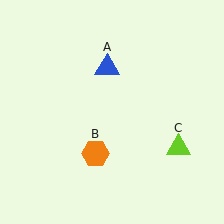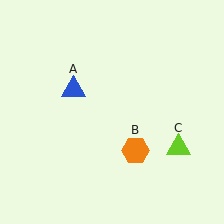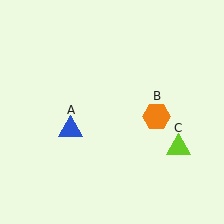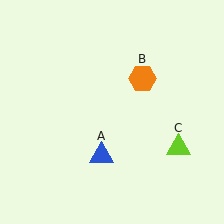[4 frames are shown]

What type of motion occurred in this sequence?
The blue triangle (object A), orange hexagon (object B) rotated counterclockwise around the center of the scene.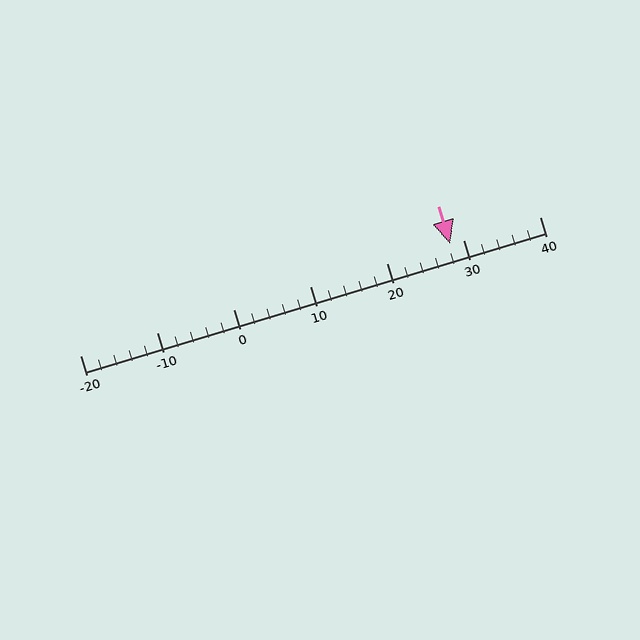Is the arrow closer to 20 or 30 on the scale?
The arrow is closer to 30.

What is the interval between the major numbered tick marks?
The major tick marks are spaced 10 units apart.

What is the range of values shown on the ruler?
The ruler shows values from -20 to 40.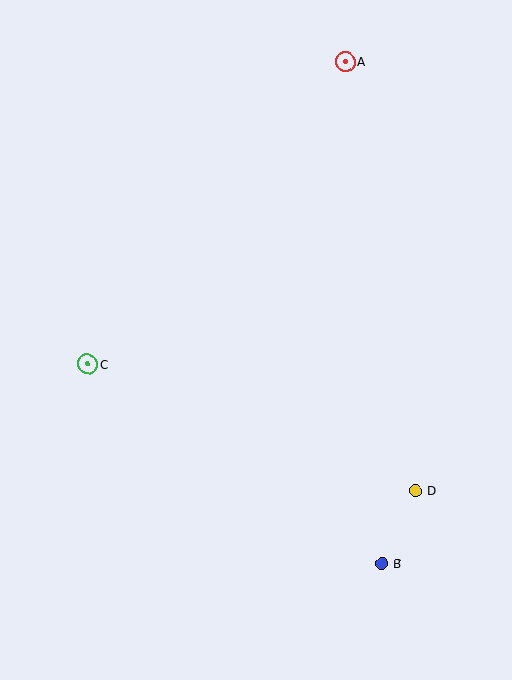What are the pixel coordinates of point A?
Point A is at (345, 61).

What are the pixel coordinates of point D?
Point D is at (415, 491).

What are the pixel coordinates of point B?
Point B is at (381, 563).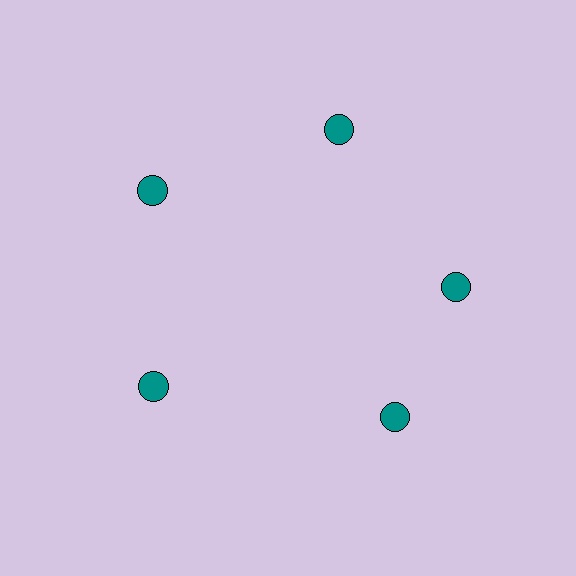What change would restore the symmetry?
The symmetry would be restored by rotating it back into even spacing with its neighbors so that all 5 circles sit at equal angles and equal distance from the center.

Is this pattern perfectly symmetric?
No. The 5 teal circles are arranged in a ring, but one element near the 5 o'clock position is rotated out of alignment along the ring, breaking the 5-fold rotational symmetry.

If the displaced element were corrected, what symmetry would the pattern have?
It would have 5-fold rotational symmetry — the pattern would map onto itself every 72 degrees.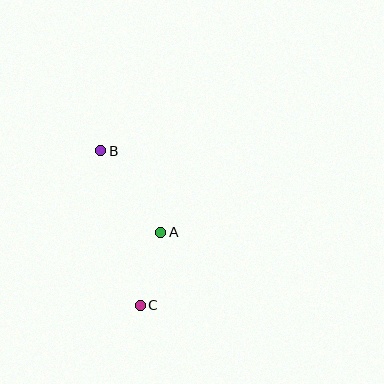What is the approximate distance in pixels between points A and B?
The distance between A and B is approximately 101 pixels.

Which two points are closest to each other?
Points A and C are closest to each other.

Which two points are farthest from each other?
Points B and C are farthest from each other.